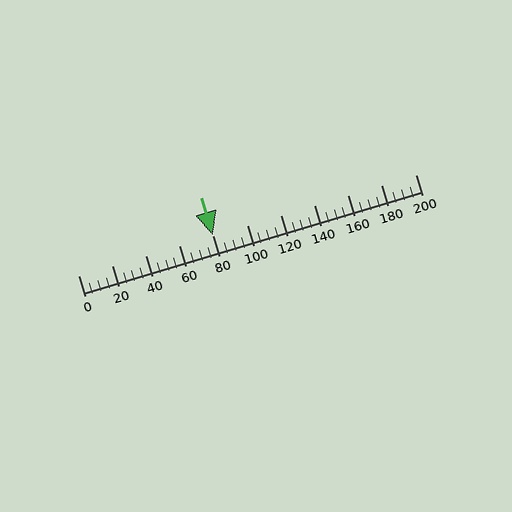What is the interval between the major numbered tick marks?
The major tick marks are spaced 20 units apart.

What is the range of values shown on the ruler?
The ruler shows values from 0 to 200.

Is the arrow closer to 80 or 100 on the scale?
The arrow is closer to 80.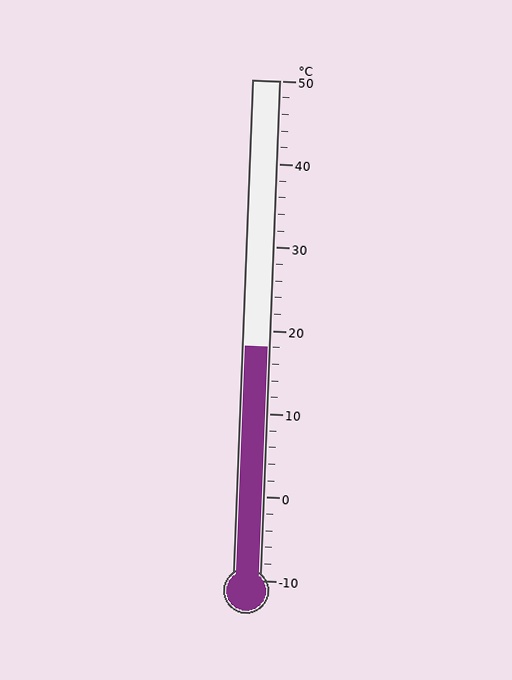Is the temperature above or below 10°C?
The temperature is above 10°C.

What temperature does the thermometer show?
The thermometer shows approximately 18°C.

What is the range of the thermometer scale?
The thermometer scale ranges from -10°C to 50°C.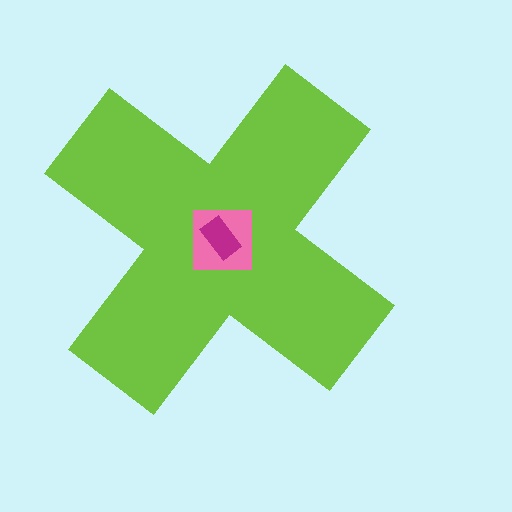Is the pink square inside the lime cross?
Yes.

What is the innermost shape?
The magenta rectangle.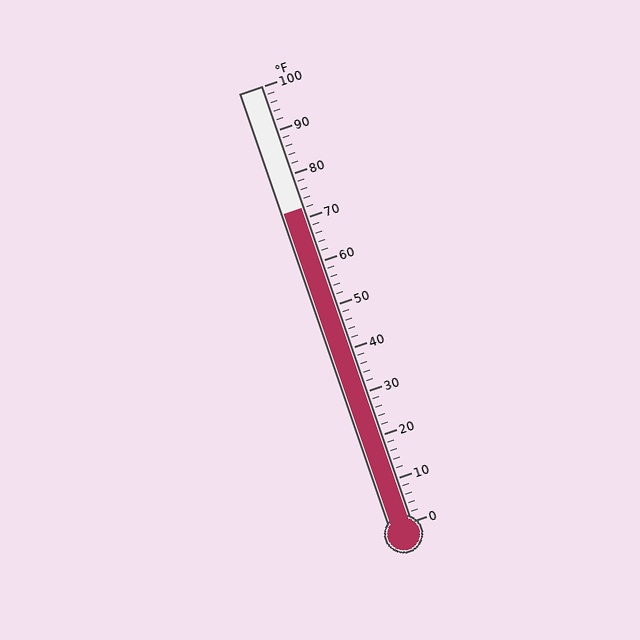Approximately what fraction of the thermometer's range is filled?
The thermometer is filled to approximately 70% of its range.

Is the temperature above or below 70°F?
The temperature is above 70°F.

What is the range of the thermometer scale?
The thermometer scale ranges from 0°F to 100°F.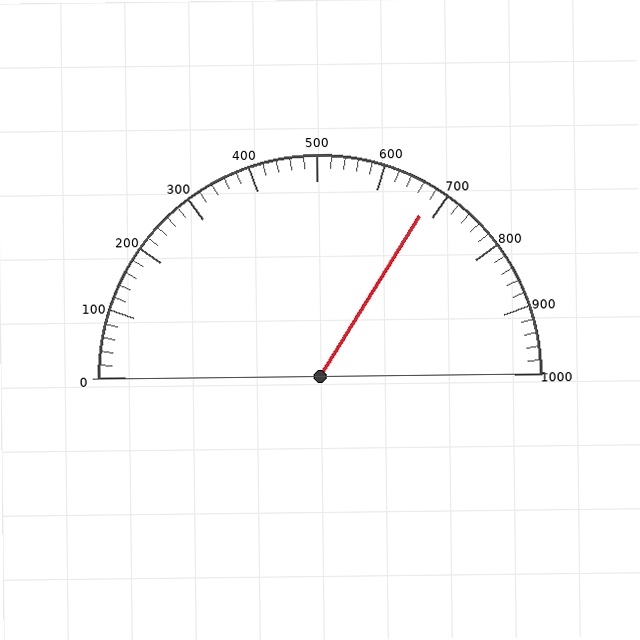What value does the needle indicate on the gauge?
The needle indicates approximately 680.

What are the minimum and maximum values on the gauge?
The gauge ranges from 0 to 1000.